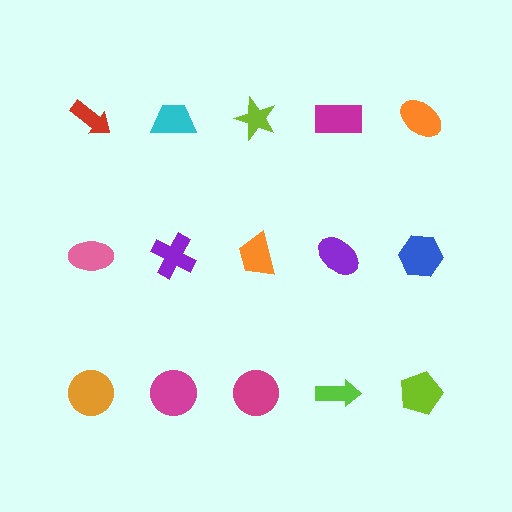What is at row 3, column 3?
A magenta circle.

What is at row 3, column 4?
A lime arrow.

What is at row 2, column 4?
A purple ellipse.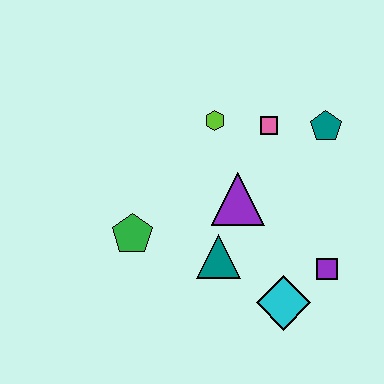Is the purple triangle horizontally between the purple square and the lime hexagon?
Yes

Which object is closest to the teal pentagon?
The pink square is closest to the teal pentagon.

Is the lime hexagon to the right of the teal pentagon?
No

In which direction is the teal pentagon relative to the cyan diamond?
The teal pentagon is above the cyan diamond.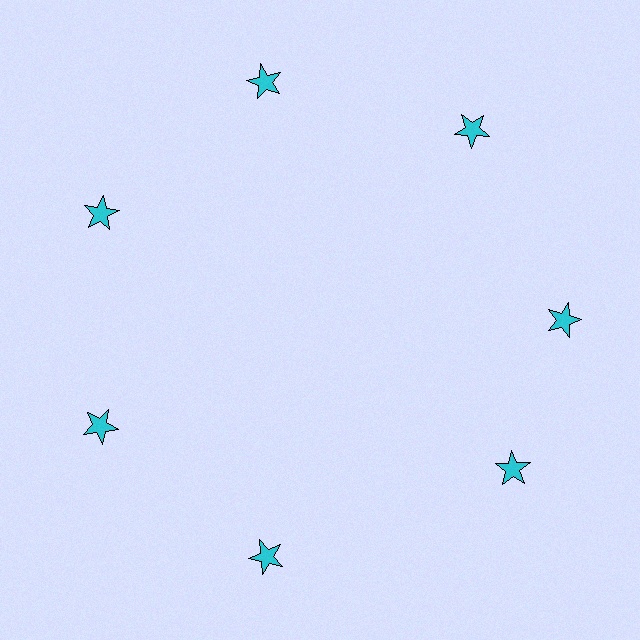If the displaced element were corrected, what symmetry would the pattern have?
It would have 7-fold rotational symmetry — the pattern would map onto itself every 51 degrees.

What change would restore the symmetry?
The symmetry would be restored by rotating it back into even spacing with its neighbors so that all 7 stars sit at equal angles and equal distance from the center.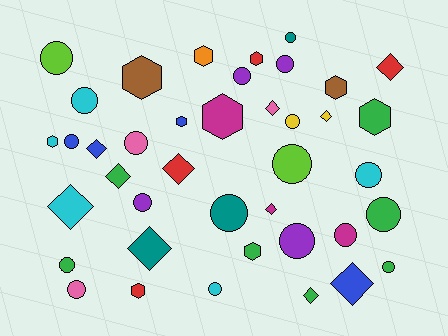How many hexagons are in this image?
There are 10 hexagons.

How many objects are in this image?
There are 40 objects.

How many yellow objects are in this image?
There are 2 yellow objects.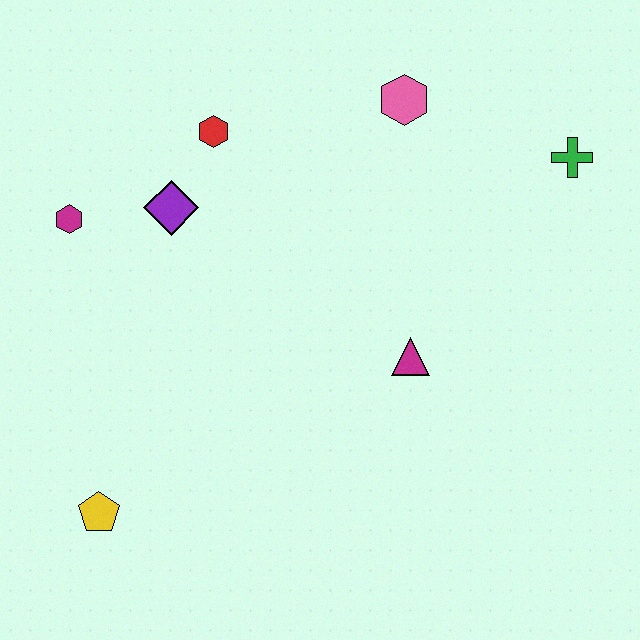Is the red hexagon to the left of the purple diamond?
No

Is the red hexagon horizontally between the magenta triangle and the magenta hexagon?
Yes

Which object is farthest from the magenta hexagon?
The green cross is farthest from the magenta hexagon.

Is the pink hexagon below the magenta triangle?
No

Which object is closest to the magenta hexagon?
The purple diamond is closest to the magenta hexagon.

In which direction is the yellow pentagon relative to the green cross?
The yellow pentagon is to the left of the green cross.